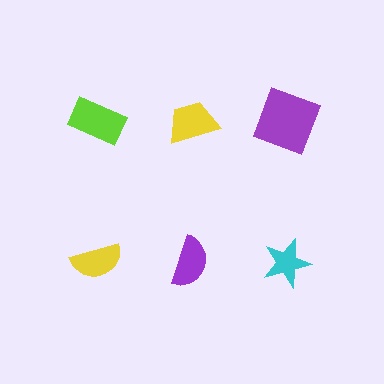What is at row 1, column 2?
A yellow trapezoid.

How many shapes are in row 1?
3 shapes.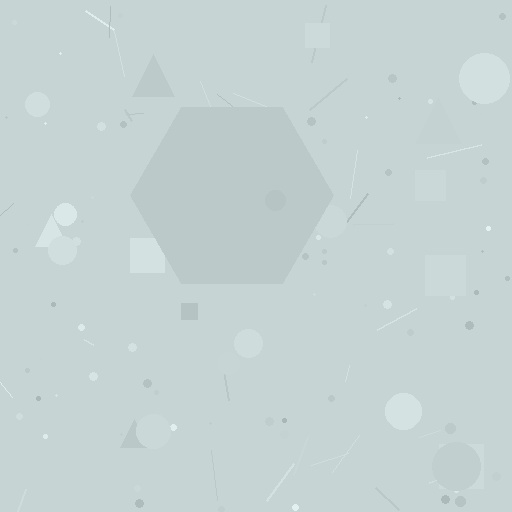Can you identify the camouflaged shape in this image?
The camouflaged shape is a hexagon.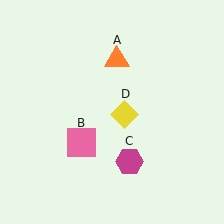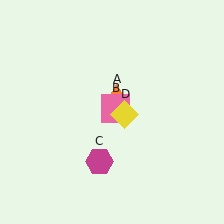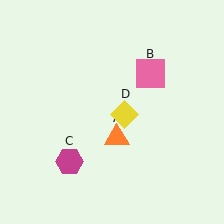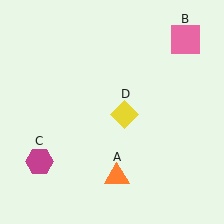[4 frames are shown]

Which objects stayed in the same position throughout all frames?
Yellow diamond (object D) remained stationary.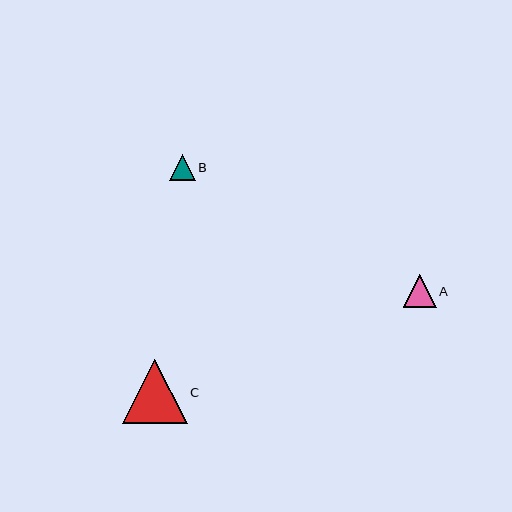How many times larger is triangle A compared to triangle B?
Triangle A is approximately 1.3 times the size of triangle B.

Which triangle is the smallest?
Triangle B is the smallest with a size of approximately 26 pixels.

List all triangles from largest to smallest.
From largest to smallest: C, A, B.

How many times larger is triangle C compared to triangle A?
Triangle C is approximately 2.0 times the size of triangle A.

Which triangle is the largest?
Triangle C is the largest with a size of approximately 65 pixels.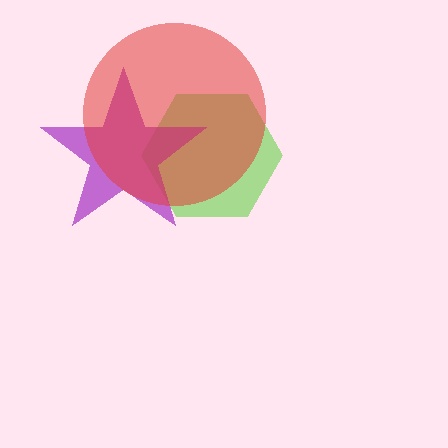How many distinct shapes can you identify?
There are 3 distinct shapes: a lime hexagon, a purple star, a red circle.